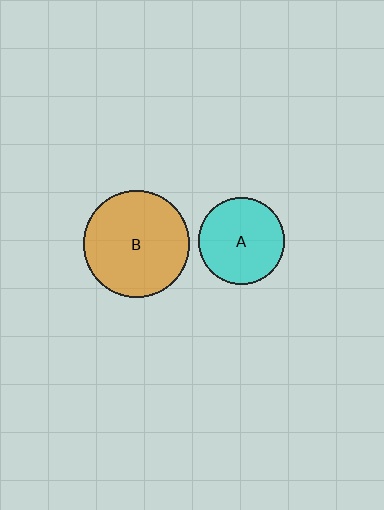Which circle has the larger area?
Circle B (orange).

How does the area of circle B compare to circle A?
Approximately 1.5 times.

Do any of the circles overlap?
No, none of the circles overlap.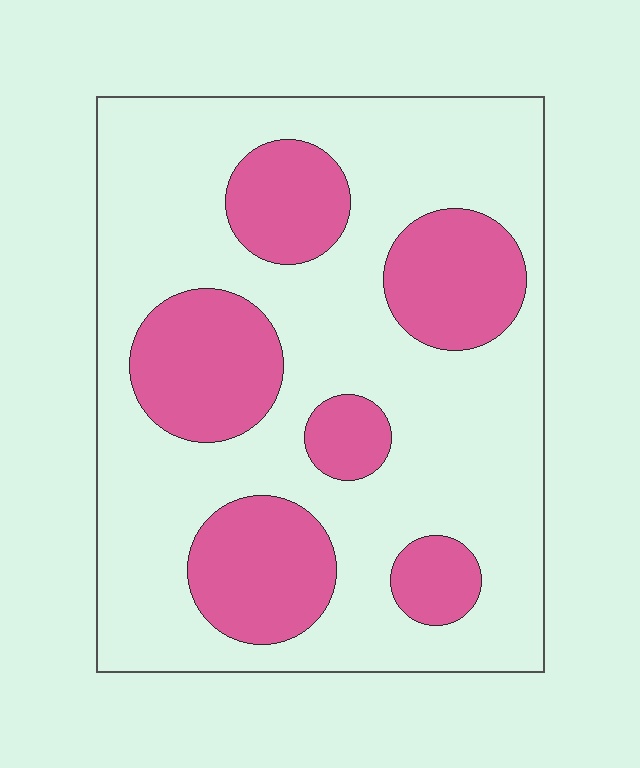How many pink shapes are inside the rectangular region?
6.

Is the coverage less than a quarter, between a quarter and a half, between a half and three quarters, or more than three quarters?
Between a quarter and a half.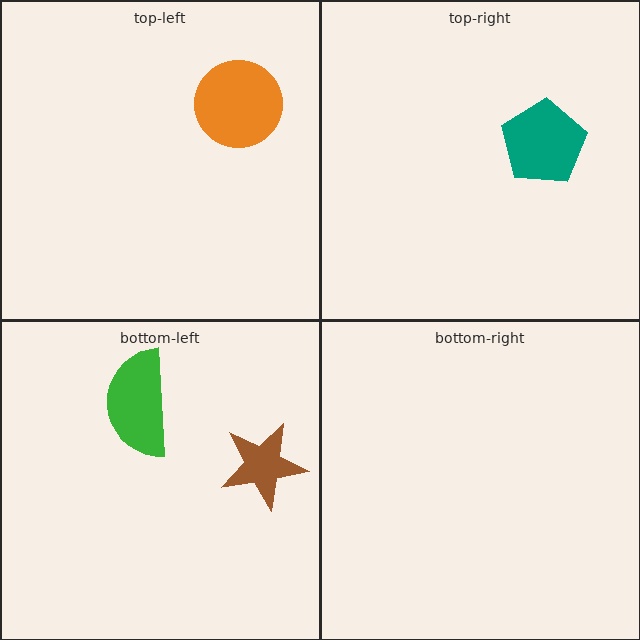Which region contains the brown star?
The bottom-left region.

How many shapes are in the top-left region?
1.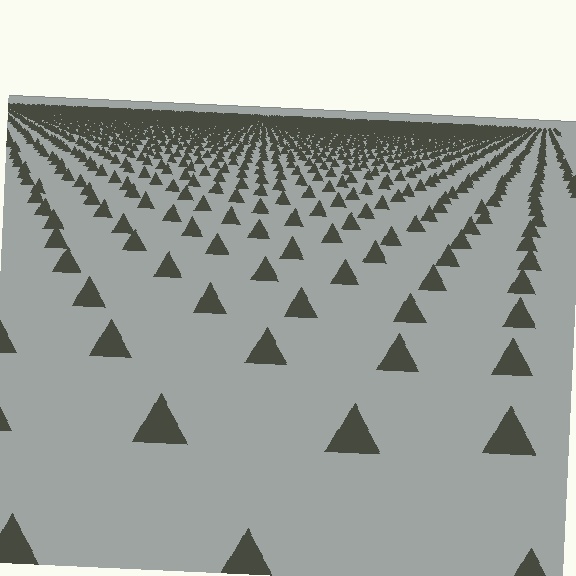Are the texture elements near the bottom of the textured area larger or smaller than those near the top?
Larger. Near the bottom, elements are closer to the viewer and appear at a bigger on-screen size.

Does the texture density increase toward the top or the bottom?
Density increases toward the top.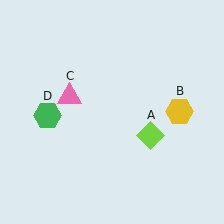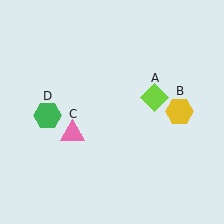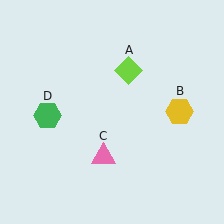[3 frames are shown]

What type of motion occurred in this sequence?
The lime diamond (object A), pink triangle (object C) rotated counterclockwise around the center of the scene.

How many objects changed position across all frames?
2 objects changed position: lime diamond (object A), pink triangle (object C).